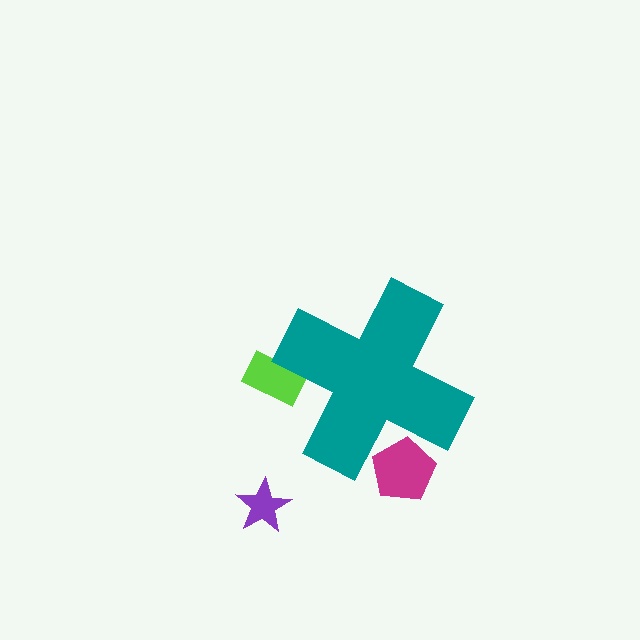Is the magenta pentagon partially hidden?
Yes, the magenta pentagon is partially hidden behind the teal cross.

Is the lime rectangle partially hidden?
Yes, the lime rectangle is partially hidden behind the teal cross.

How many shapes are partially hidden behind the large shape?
2 shapes are partially hidden.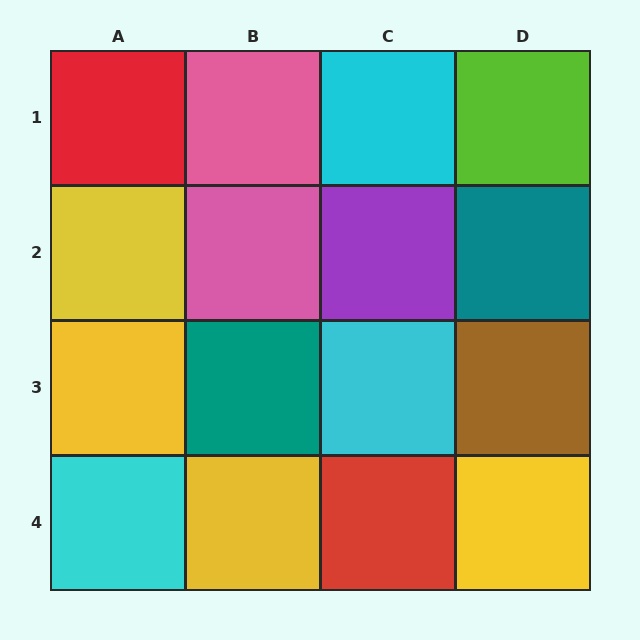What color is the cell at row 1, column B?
Pink.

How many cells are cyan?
3 cells are cyan.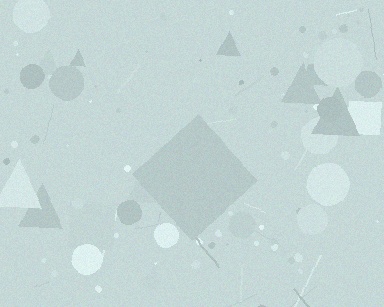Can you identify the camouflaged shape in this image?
The camouflaged shape is a diamond.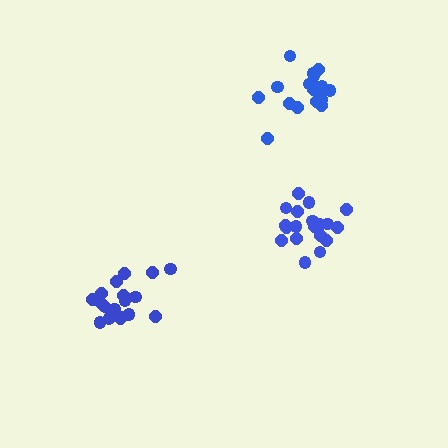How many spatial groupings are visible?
There are 3 spatial groupings.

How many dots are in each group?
Group 1: 20 dots, Group 2: 20 dots, Group 3: 19 dots (59 total).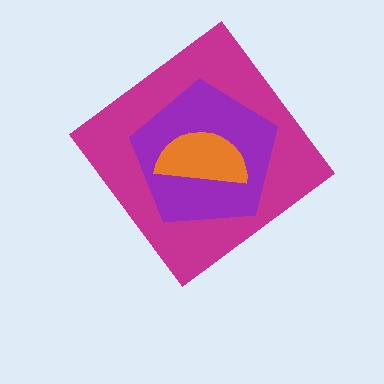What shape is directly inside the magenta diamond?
The purple pentagon.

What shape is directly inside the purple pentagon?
The orange semicircle.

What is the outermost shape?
The magenta diamond.